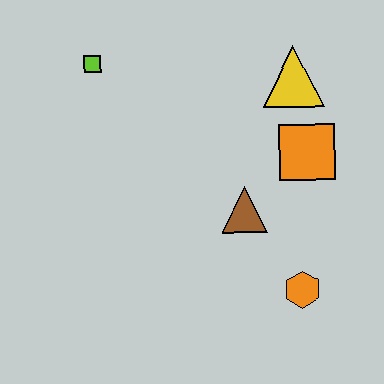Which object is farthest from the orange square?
The lime square is farthest from the orange square.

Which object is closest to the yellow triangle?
The orange square is closest to the yellow triangle.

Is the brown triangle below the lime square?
Yes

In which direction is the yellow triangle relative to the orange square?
The yellow triangle is above the orange square.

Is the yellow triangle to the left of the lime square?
No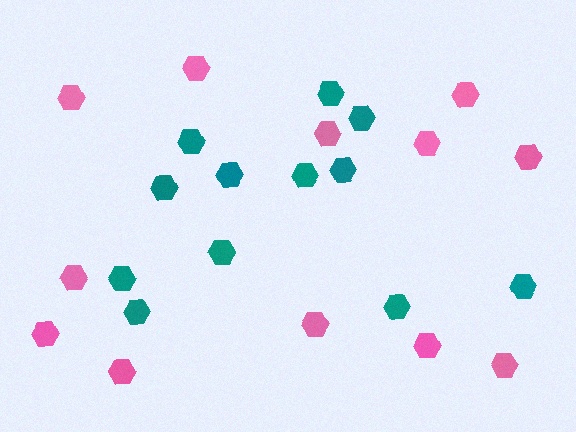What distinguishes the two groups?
There are 2 groups: one group of pink hexagons (12) and one group of teal hexagons (12).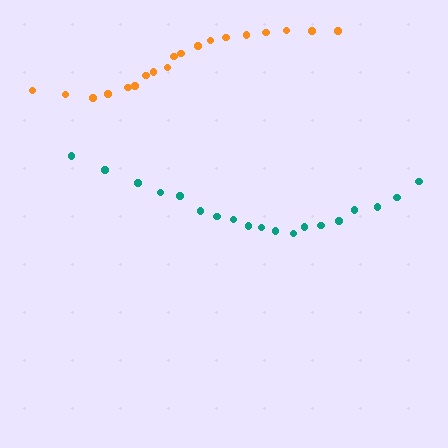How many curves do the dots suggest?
There are 2 distinct paths.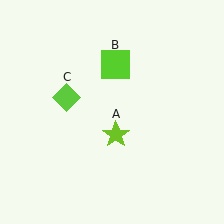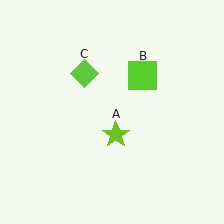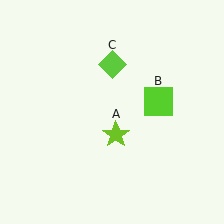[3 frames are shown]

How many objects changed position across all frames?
2 objects changed position: lime square (object B), lime diamond (object C).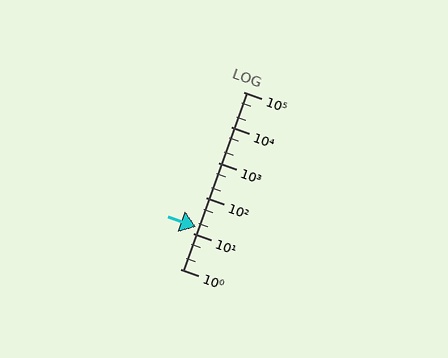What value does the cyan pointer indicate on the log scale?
The pointer indicates approximately 15.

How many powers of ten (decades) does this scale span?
The scale spans 5 decades, from 1 to 100000.